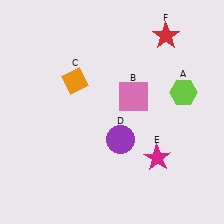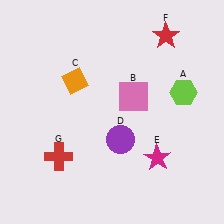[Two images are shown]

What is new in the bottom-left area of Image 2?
A red cross (G) was added in the bottom-left area of Image 2.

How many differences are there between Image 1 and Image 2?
There is 1 difference between the two images.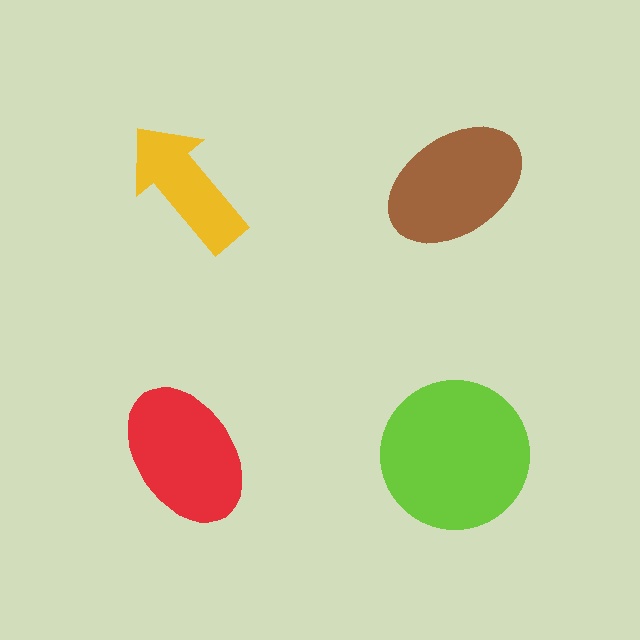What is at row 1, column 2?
A brown ellipse.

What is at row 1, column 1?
A yellow arrow.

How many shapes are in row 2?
2 shapes.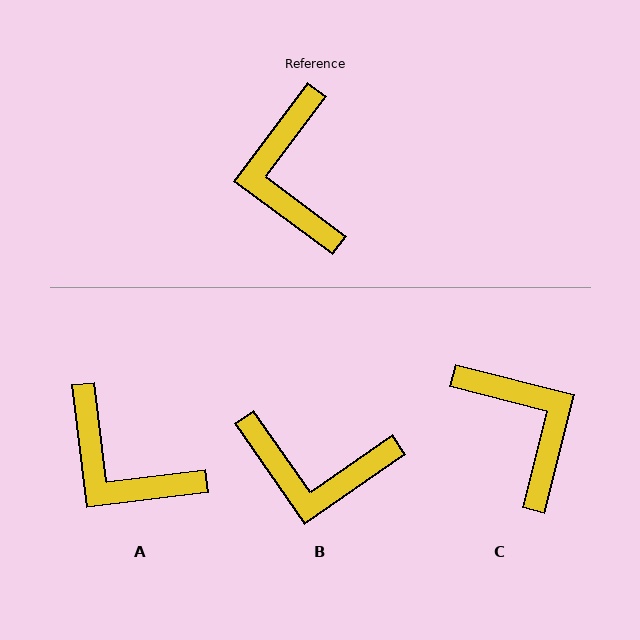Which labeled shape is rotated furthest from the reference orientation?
C, about 157 degrees away.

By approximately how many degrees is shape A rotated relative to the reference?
Approximately 44 degrees counter-clockwise.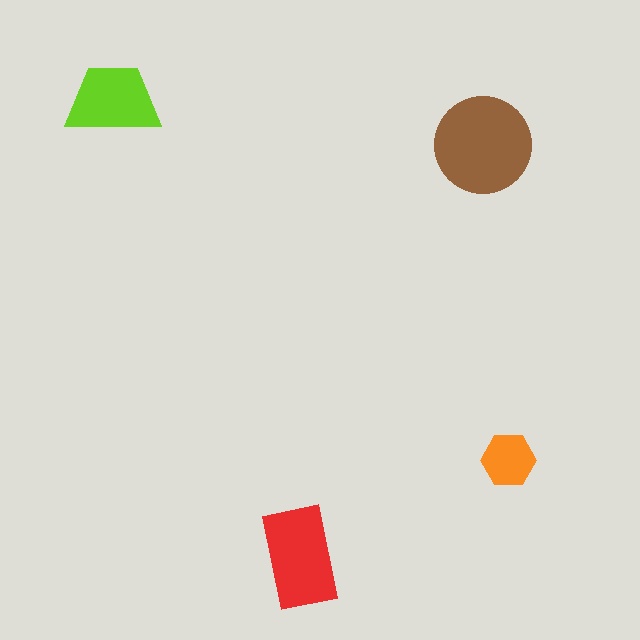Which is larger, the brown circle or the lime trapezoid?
The brown circle.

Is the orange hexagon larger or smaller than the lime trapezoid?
Smaller.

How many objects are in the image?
There are 4 objects in the image.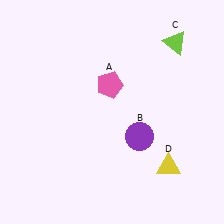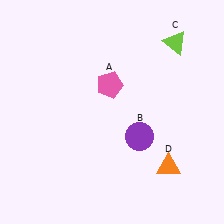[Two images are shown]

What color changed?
The triangle (D) changed from yellow in Image 1 to orange in Image 2.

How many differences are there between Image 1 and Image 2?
There is 1 difference between the two images.